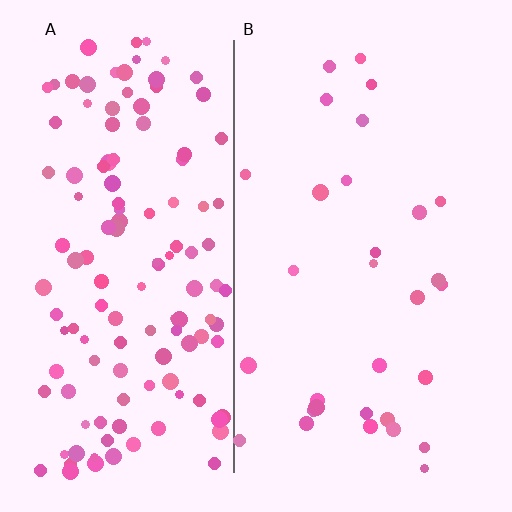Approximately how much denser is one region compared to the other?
Approximately 4.3× — region A over region B.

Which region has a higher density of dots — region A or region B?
A (the left).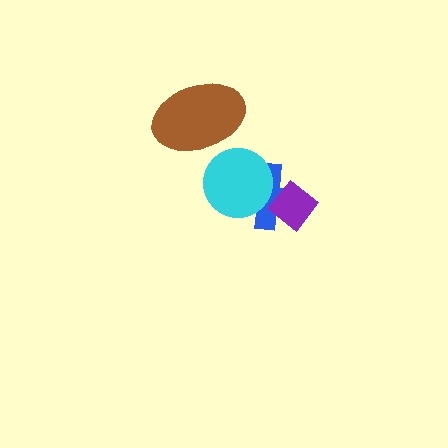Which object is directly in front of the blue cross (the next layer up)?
The cyan circle is directly in front of the blue cross.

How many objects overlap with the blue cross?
2 objects overlap with the blue cross.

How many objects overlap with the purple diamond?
1 object overlaps with the purple diamond.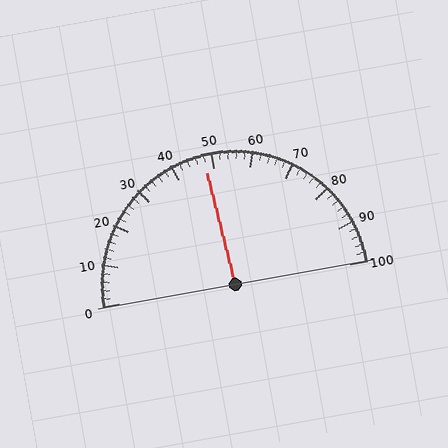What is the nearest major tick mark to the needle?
The nearest major tick mark is 50.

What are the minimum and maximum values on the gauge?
The gauge ranges from 0 to 100.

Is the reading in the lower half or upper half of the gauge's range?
The reading is in the lower half of the range (0 to 100).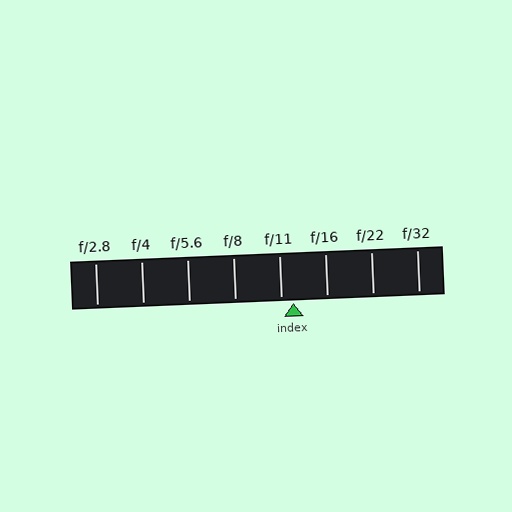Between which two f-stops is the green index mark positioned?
The index mark is between f/11 and f/16.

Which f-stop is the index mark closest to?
The index mark is closest to f/11.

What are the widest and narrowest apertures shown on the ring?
The widest aperture shown is f/2.8 and the narrowest is f/32.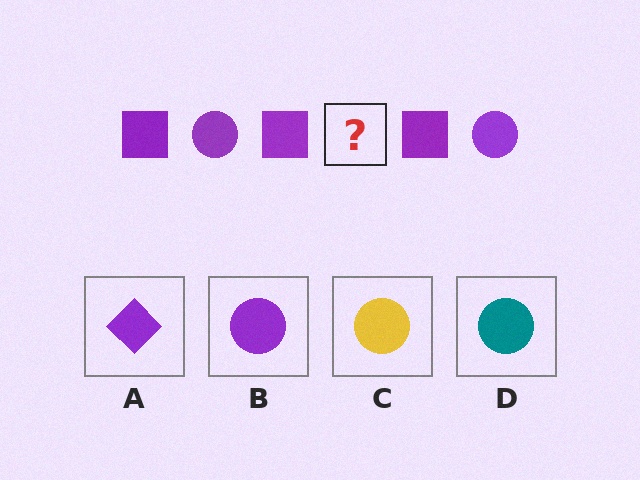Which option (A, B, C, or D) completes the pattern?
B.